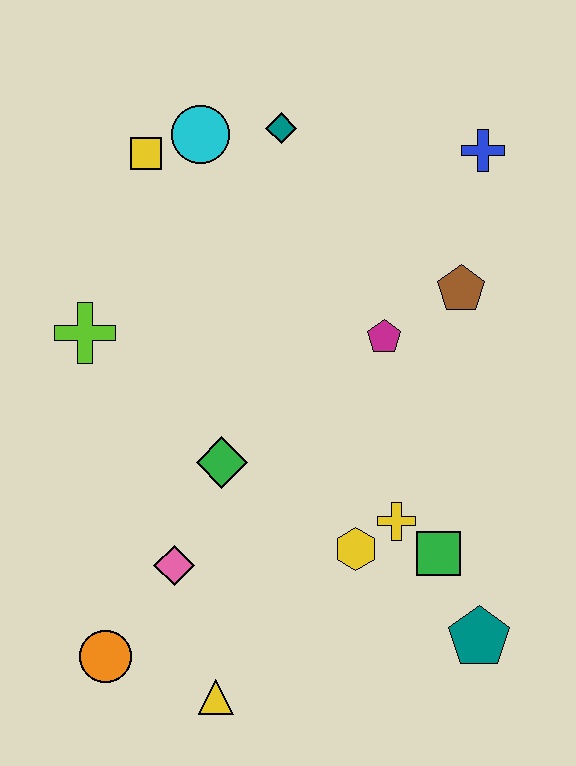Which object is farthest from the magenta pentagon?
The orange circle is farthest from the magenta pentagon.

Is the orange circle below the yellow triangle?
No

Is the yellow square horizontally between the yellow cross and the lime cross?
Yes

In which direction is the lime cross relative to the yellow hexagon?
The lime cross is to the left of the yellow hexagon.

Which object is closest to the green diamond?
The pink diamond is closest to the green diamond.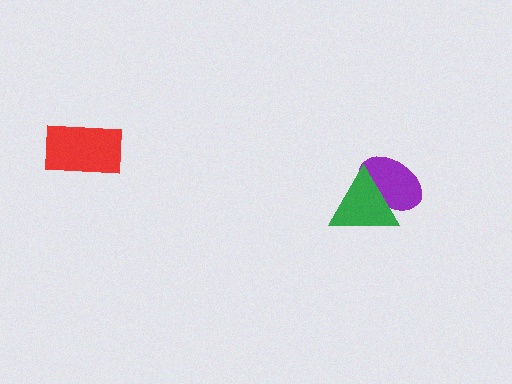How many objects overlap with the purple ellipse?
1 object overlaps with the purple ellipse.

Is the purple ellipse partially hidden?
Yes, it is partially covered by another shape.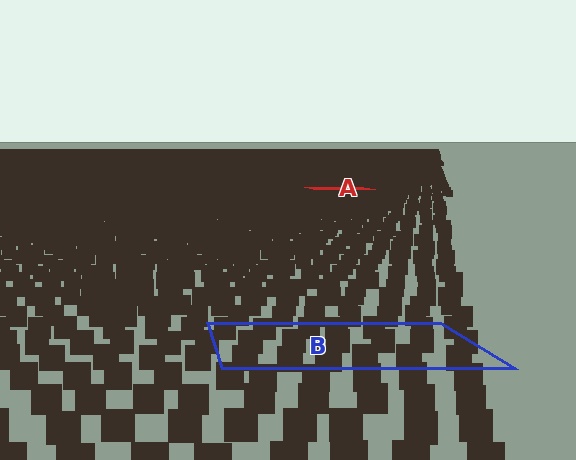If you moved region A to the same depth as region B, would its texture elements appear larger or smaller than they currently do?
They would appear larger. At a closer depth, the same texture elements are projected at a bigger on-screen size.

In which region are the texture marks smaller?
The texture marks are smaller in region A, because it is farther away.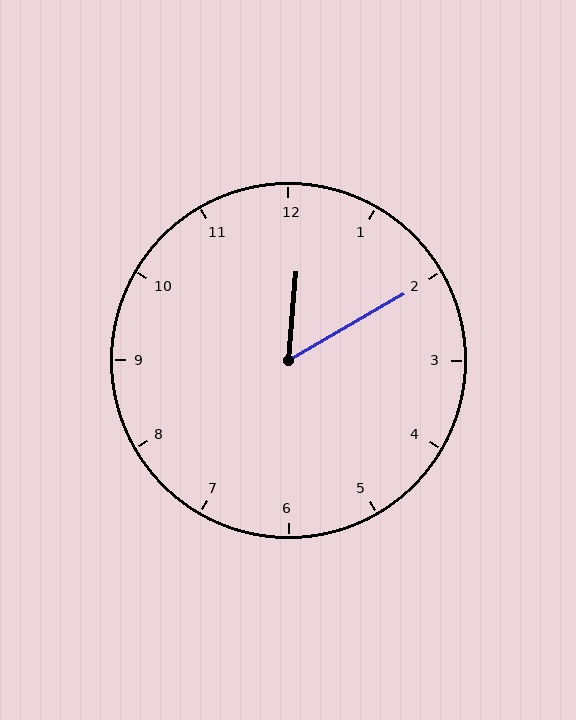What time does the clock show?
12:10.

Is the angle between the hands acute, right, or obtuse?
It is acute.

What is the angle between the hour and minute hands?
Approximately 55 degrees.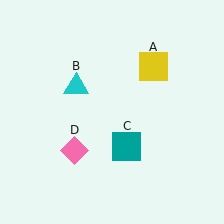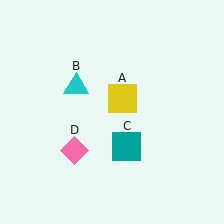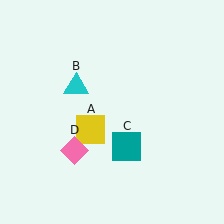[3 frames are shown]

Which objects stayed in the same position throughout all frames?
Cyan triangle (object B) and teal square (object C) and pink diamond (object D) remained stationary.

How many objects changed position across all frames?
1 object changed position: yellow square (object A).